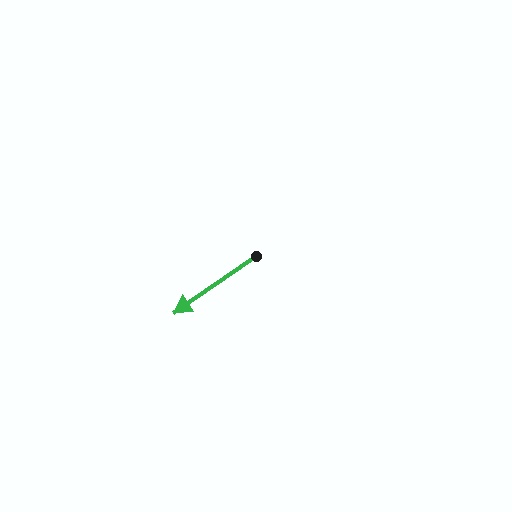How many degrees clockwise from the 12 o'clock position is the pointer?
Approximately 235 degrees.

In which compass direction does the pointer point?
Southwest.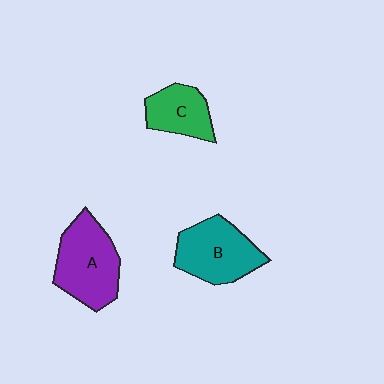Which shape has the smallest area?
Shape C (green).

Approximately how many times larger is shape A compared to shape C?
Approximately 1.6 times.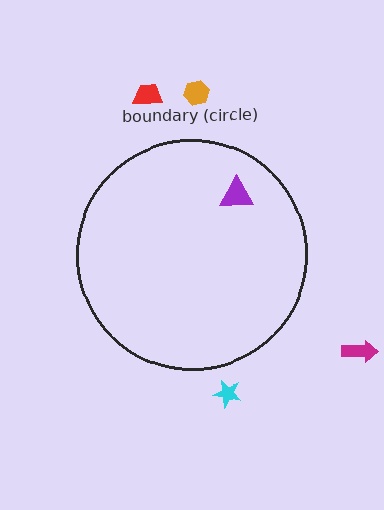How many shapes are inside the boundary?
1 inside, 4 outside.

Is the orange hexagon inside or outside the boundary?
Outside.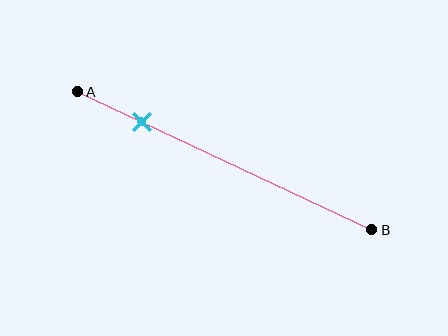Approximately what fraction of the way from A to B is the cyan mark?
The cyan mark is approximately 20% of the way from A to B.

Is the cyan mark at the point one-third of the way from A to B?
No, the mark is at about 20% from A, not at the 33% one-third point.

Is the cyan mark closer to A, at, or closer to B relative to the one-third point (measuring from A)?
The cyan mark is closer to point A than the one-third point of segment AB.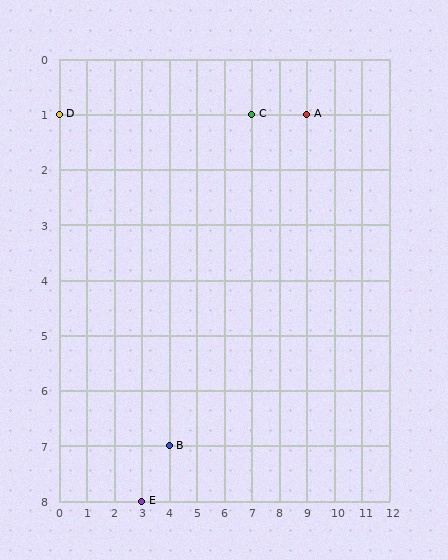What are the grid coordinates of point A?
Point A is at grid coordinates (9, 1).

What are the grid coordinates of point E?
Point E is at grid coordinates (3, 8).